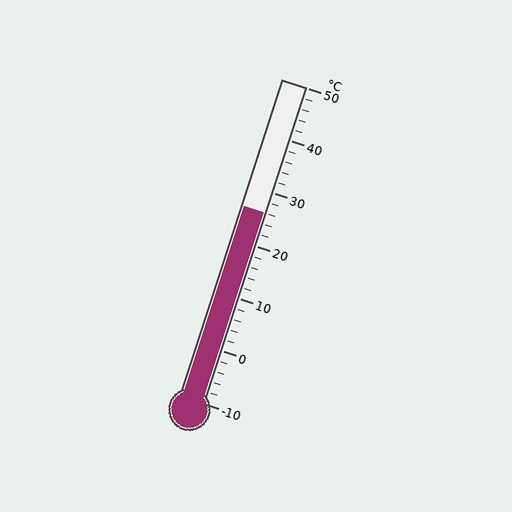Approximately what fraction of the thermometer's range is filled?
The thermometer is filled to approximately 60% of its range.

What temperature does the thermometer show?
The thermometer shows approximately 26°C.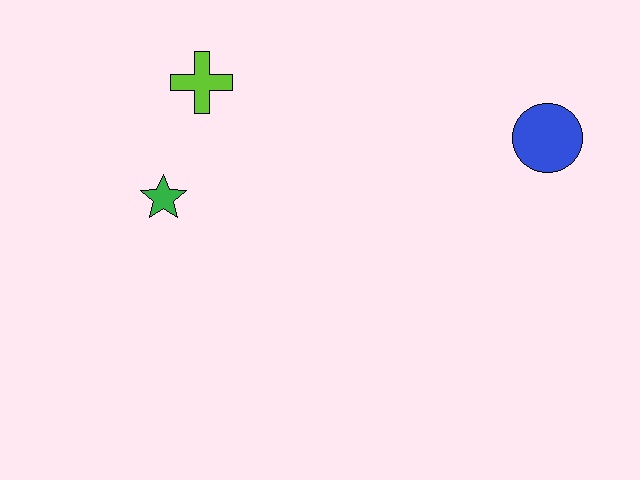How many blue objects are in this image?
There is 1 blue object.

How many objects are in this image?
There are 3 objects.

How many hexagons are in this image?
There are no hexagons.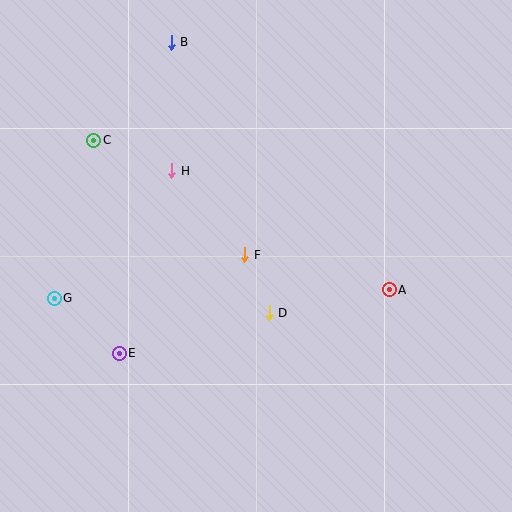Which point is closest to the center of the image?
Point F at (245, 255) is closest to the center.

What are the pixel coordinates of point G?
Point G is at (54, 298).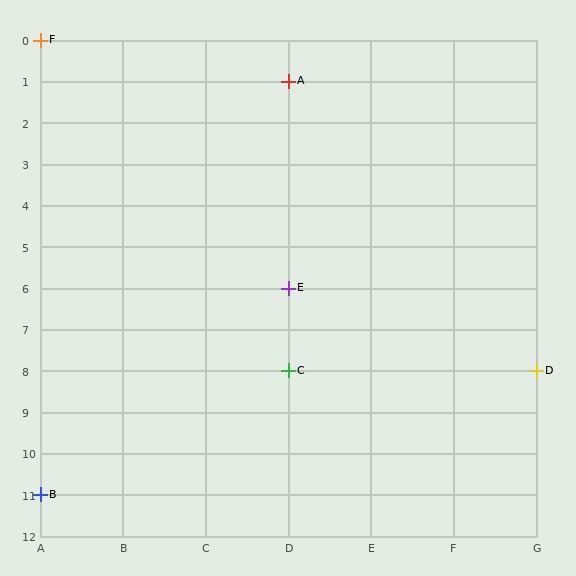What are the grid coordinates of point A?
Point A is at grid coordinates (D, 1).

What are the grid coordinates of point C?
Point C is at grid coordinates (D, 8).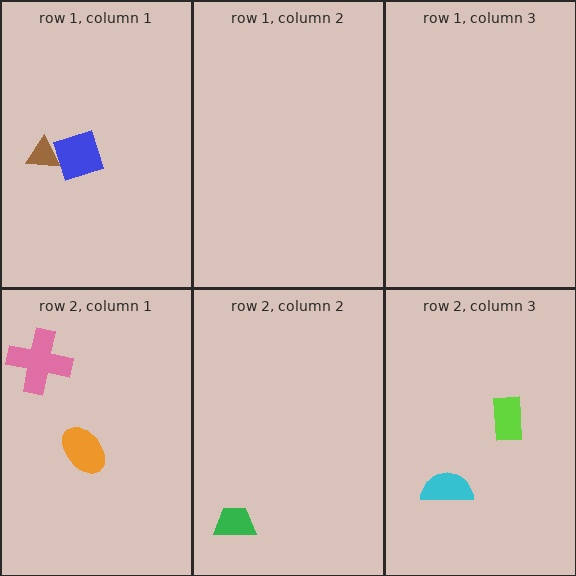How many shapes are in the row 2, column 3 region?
2.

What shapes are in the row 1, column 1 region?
The brown triangle, the blue diamond.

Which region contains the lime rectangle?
The row 2, column 3 region.